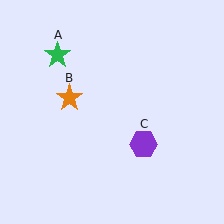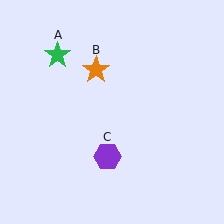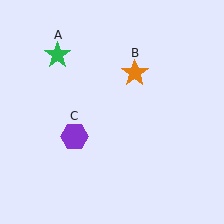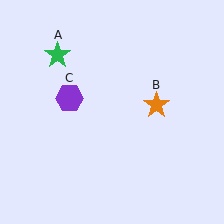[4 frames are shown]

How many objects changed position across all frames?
2 objects changed position: orange star (object B), purple hexagon (object C).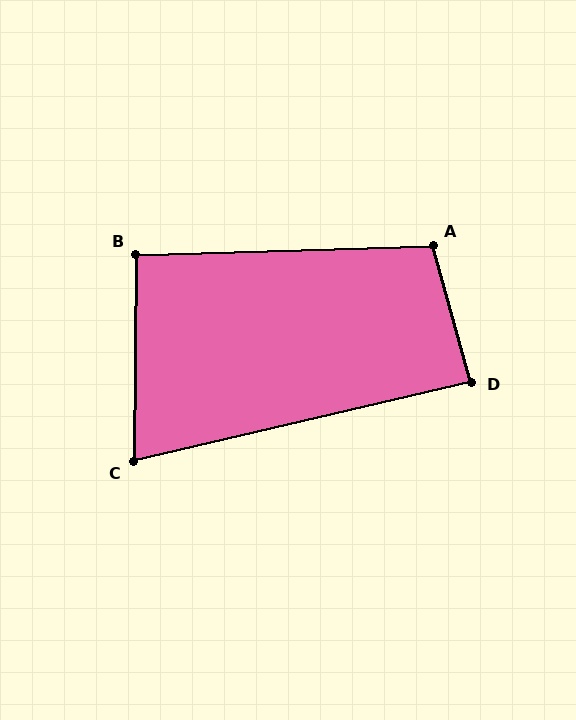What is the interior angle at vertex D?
Approximately 88 degrees (approximately right).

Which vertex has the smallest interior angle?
C, at approximately 76 degrees.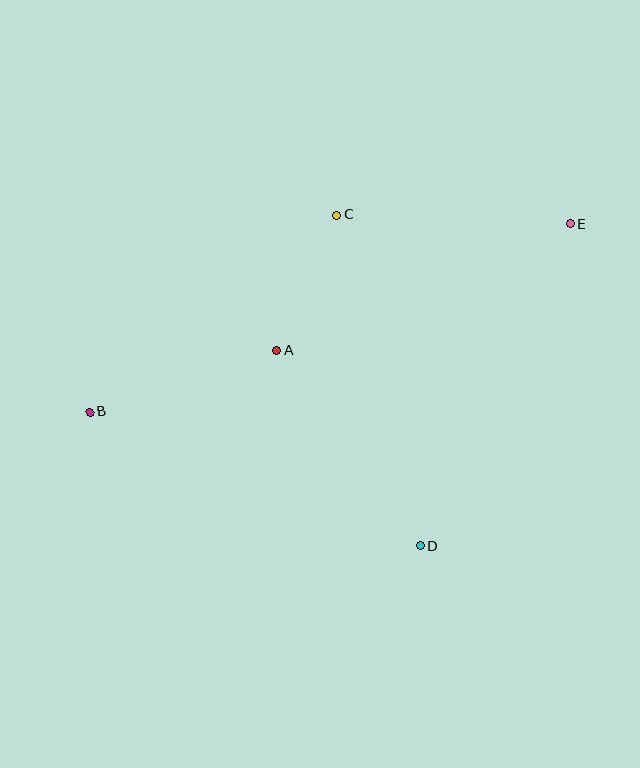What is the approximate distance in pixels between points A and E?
The distance between A and E is approximately 319 pixels.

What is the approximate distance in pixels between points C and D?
The distance between C and D is approximately 341 pixels.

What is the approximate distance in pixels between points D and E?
The distance between D and E is approximately 355 pixels.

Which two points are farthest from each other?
Points B and E are farthest from each other.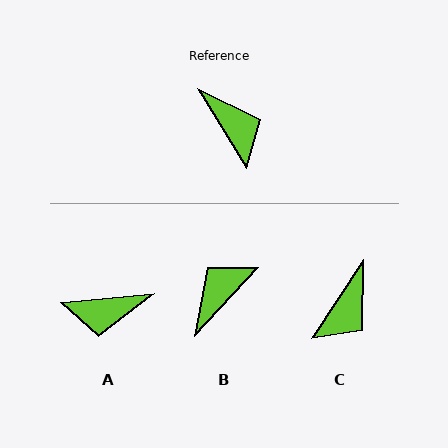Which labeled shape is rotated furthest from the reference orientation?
A, about 116 degrees away.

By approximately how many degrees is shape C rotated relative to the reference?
Approximately 65 degrees clockwise.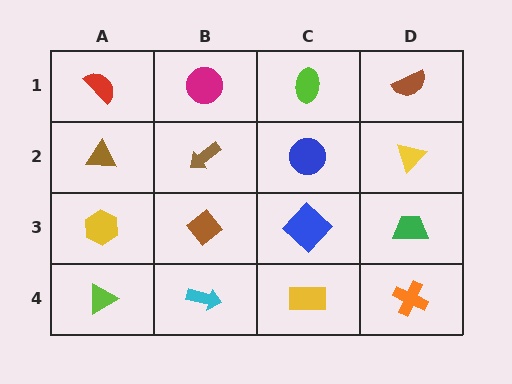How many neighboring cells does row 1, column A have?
2.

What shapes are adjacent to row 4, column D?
A green trapezoid (row 3, column D), a yellow rectangle (row 4, column C).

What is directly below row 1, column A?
A brown triangle.